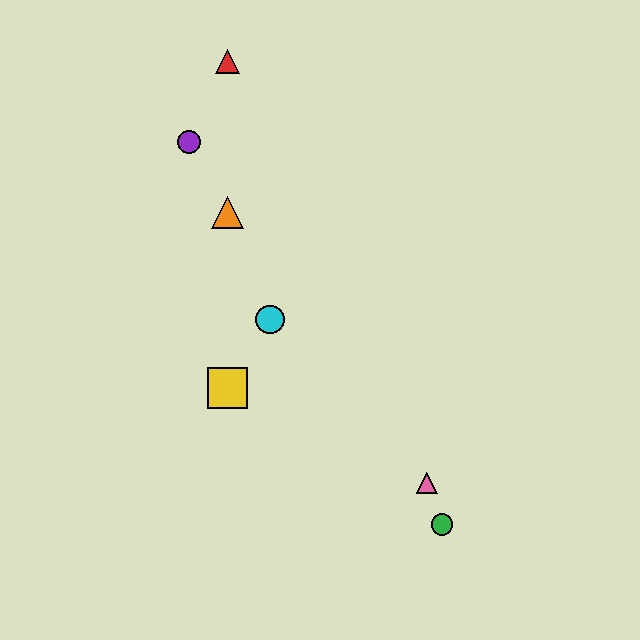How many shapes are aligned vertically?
4 shapes (the red triangle, the blue square, the yellow square, the orange triangle) are aligned vertically.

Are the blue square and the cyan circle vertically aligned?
No, the blue square is at x≈228 and the cyan circle is at x≈270.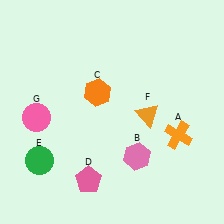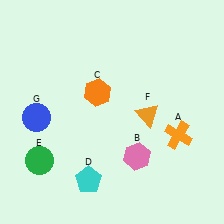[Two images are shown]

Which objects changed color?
D changed from pink to cyan. G changed from pink to blue.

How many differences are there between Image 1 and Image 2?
There are 2 differences between the two images.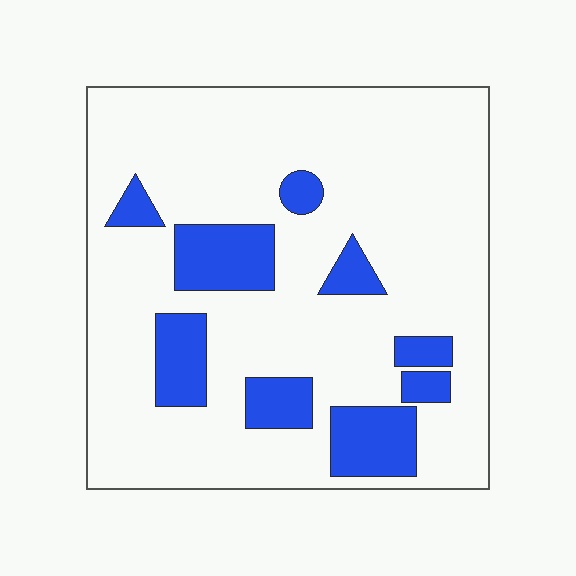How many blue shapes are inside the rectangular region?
9.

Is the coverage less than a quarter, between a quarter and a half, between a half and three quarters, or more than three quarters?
Less than a quarter.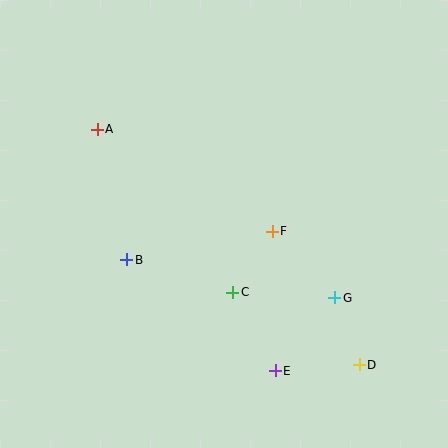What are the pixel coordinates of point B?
Point B is at (127, 260).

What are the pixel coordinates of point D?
Point D is at (359, 365).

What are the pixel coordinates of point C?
Point C is at (233, 292).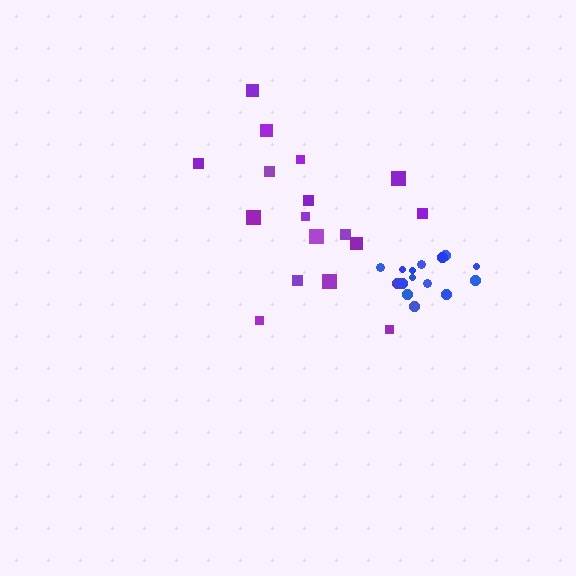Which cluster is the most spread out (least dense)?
Purple.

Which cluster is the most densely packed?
Blue.